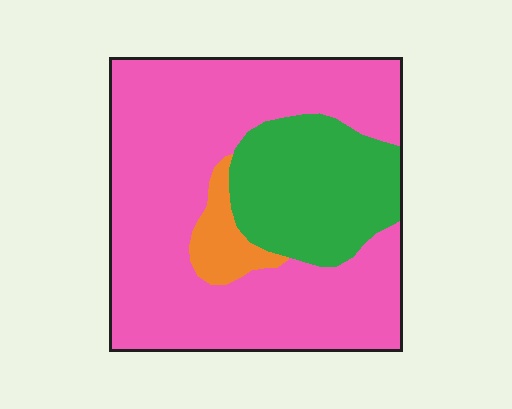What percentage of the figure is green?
Green covers around 25% of the figure.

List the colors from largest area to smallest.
From largest to smallest: pink, green, orange.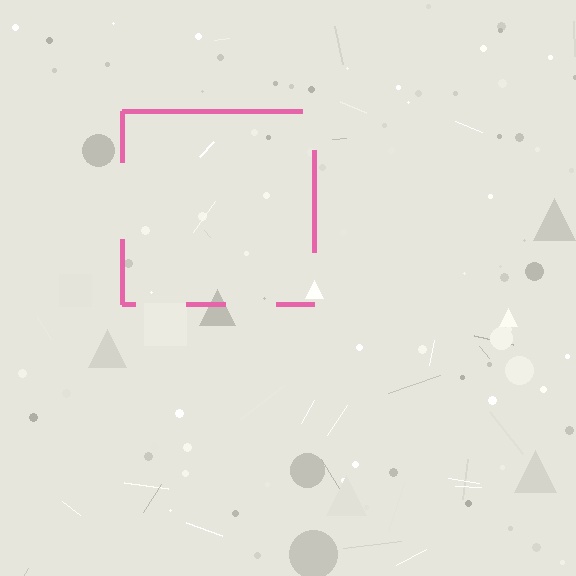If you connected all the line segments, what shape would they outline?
They would outline a square.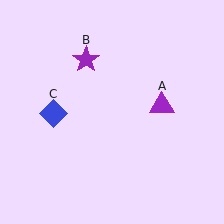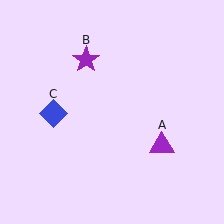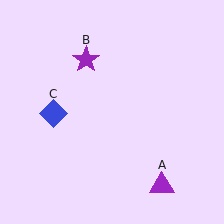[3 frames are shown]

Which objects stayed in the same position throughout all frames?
Purple star (object B) and blue diamond (object C) remained stationary.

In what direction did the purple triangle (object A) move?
The purple triangle (object A) moved down.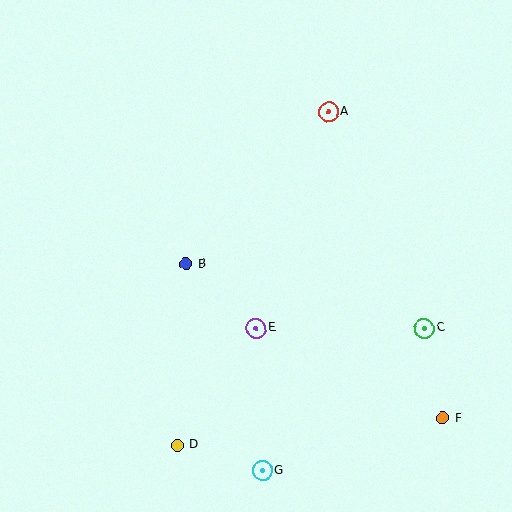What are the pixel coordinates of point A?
Point A is at (329, 112).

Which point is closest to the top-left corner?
Point B is closest to the top-left corner.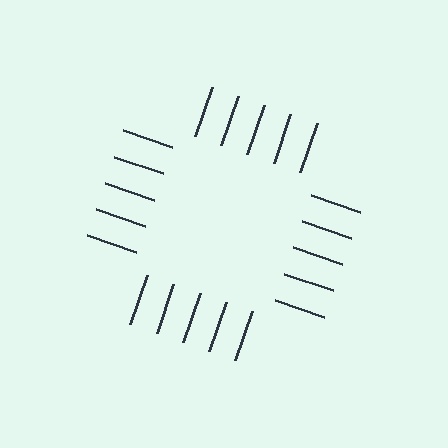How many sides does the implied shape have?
4 sides — the line-ends trace a square.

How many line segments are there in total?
20 — 5 along each of the 4 edges.